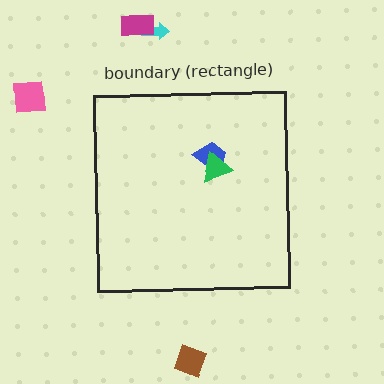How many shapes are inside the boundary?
2 inside, 4 outside.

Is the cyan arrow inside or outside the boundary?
Outside.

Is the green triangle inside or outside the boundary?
Inside.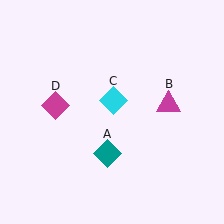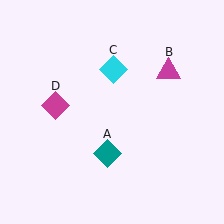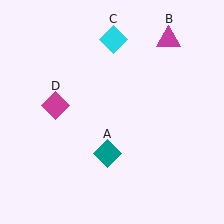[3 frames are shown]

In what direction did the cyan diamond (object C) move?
The cyan diamond (object C) moved up.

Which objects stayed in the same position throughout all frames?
Teal diamond (object A) and magenta diamond (object D) remained stationary.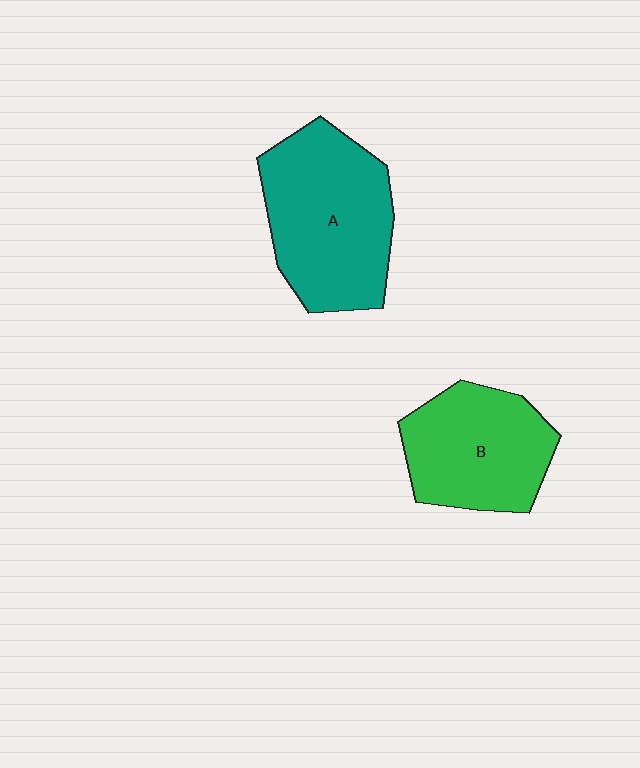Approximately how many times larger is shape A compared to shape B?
Approximately 1.3 times.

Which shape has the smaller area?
Shape B (green).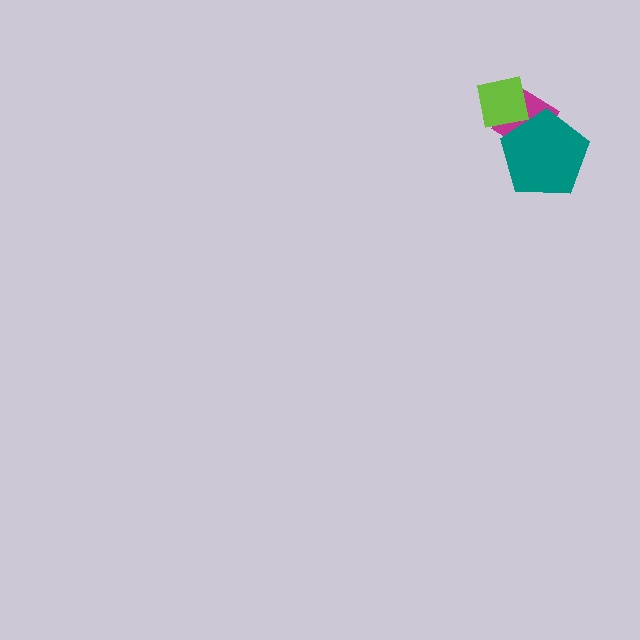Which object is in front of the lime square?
The teal pentagon is in front of the lime square.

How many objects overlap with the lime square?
2 objects overlap with the lime square.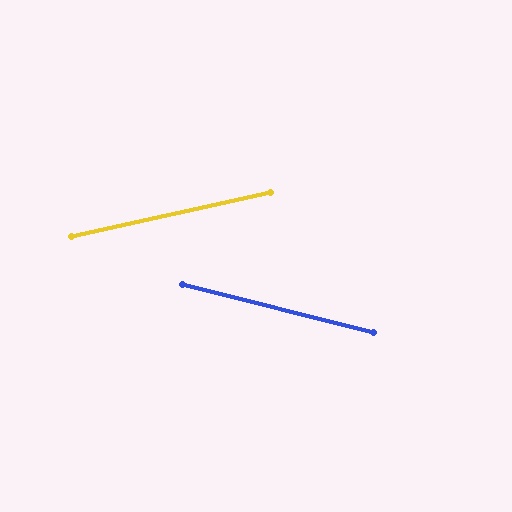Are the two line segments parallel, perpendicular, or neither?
Neither parallel nor perpendicular — they differ by about 26°.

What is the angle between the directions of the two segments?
Approximately 26 degrees.